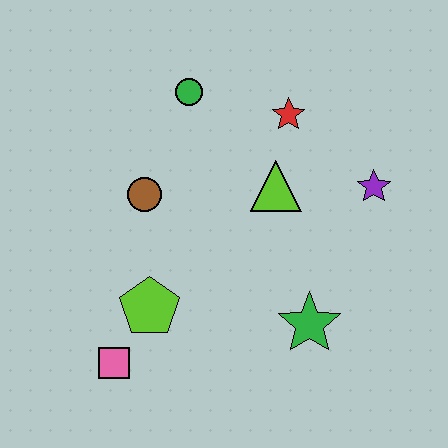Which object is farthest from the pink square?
The purple star is farthest from the pink square.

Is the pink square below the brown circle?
Yes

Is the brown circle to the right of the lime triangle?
No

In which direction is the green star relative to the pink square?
The green star is to the right of the pink square.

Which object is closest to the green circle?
The red star is closest to the green circle.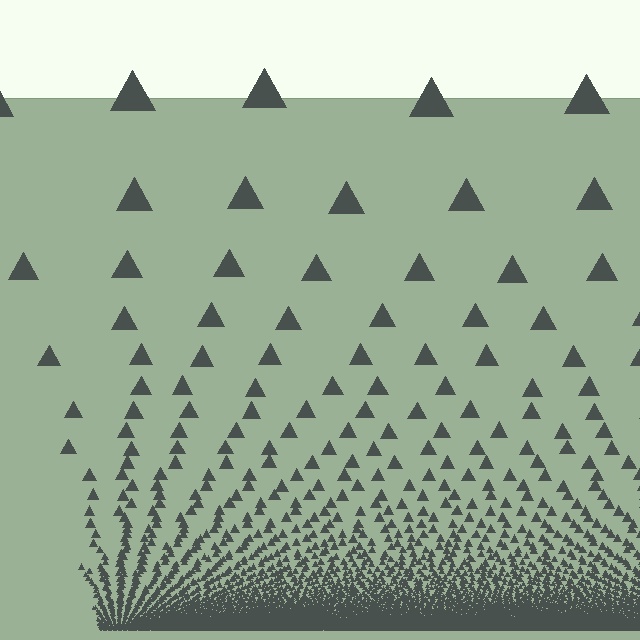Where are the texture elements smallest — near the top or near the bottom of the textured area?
Near the bottom.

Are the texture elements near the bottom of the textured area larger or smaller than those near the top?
Smaller. The gradient is inverted — elements near the bottom are smaller and denser.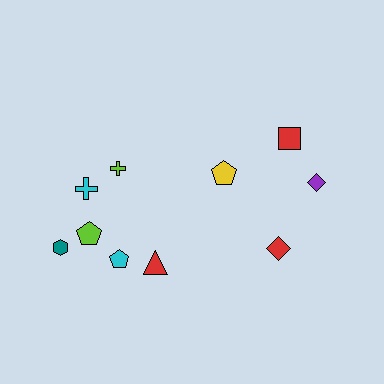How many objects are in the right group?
There are 4 objects.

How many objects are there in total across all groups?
There are 10 objects.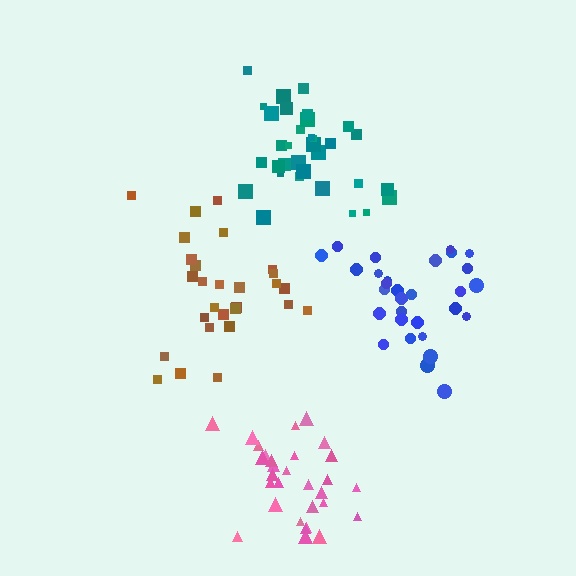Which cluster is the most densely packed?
Teal.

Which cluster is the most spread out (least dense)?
Brown.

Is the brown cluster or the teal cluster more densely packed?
Teal.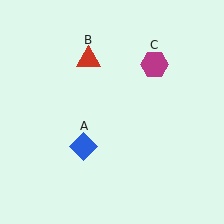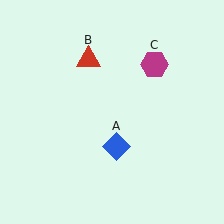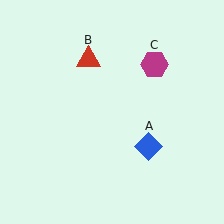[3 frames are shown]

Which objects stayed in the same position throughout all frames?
Red triangle (object B) and magenta hexagon (object C) remained stationary.